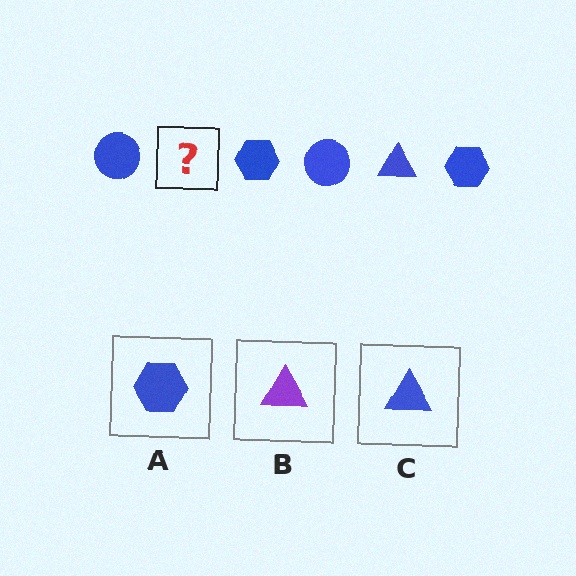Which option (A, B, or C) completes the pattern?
C.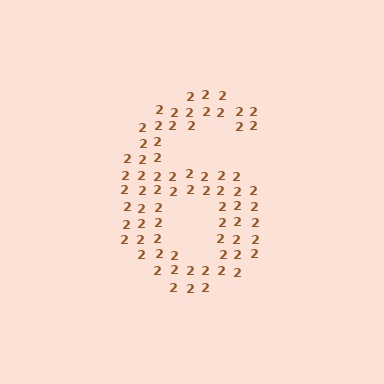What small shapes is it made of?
It is made of small digit 2's.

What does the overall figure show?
The overall figure shows the digit 6.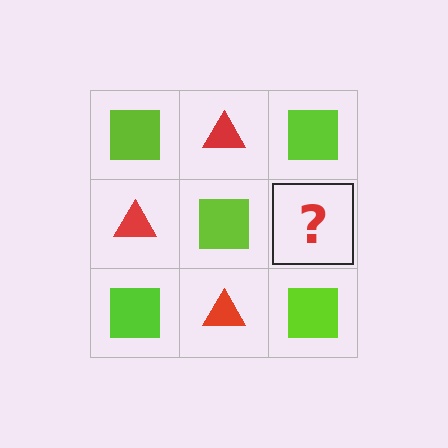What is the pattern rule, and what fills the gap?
The rule is that it alternates lime square and red triangle in a checkerboard pattern. The gap should be filled with a red triangle.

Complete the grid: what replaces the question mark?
The question mark should be replaced with a red triangle.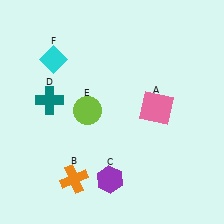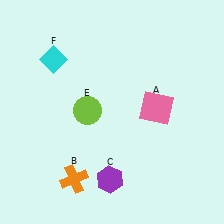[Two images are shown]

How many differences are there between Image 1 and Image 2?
There is 1 difference between the two images.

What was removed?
The teal cross (D) was removed in Image 2.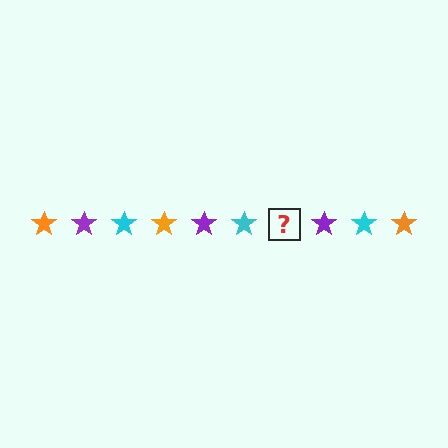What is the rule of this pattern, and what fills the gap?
The rule is that the pattern cycles through orange, purple, cyan stars. The gap should be filled with an orange star.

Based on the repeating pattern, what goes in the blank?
The blank should be an orange star.